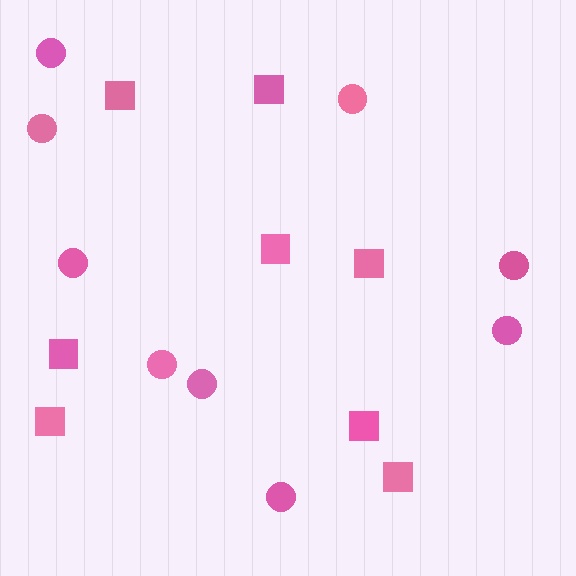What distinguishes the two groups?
There are 2 groups: one group of squares (8) and one group of circles (9).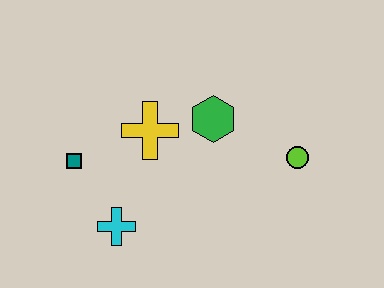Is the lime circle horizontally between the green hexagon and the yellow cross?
No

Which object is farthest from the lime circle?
The teal square is farthest from the lime circle.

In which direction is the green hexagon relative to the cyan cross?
The green hexagon is above the cyan cross.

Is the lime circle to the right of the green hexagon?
Yes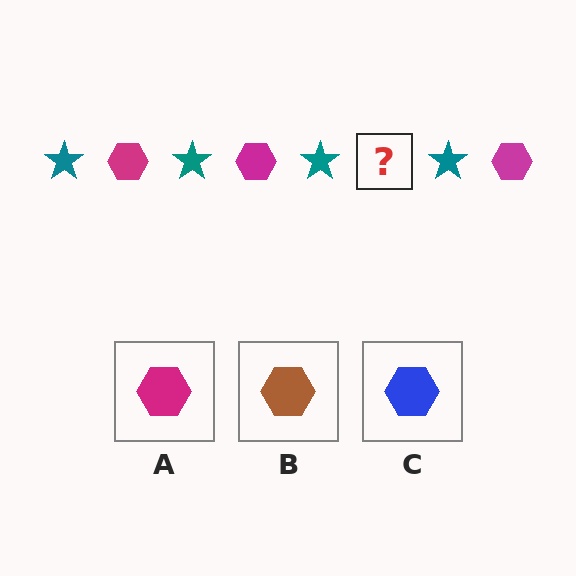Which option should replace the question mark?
Option A.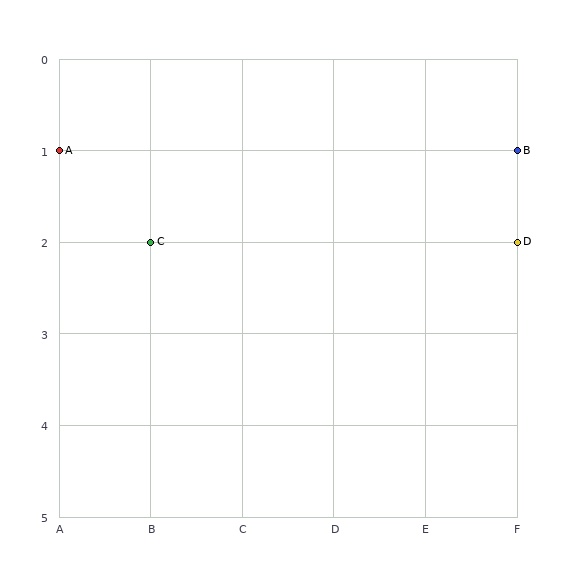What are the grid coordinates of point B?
Point B is at grid coordinates (F, 1).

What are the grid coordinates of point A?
Point A is at grid coordinates (A, 1).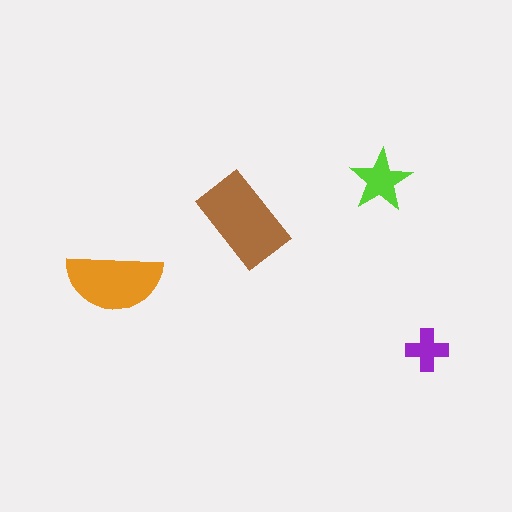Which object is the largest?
The brown rectangle.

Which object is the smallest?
The purple cross.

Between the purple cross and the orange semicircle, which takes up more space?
The orange semicircle.